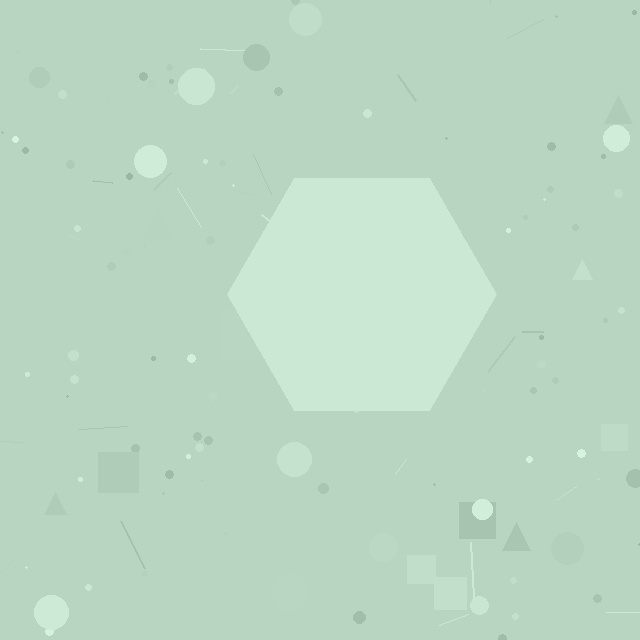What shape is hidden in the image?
A hexagon is hidden in the image.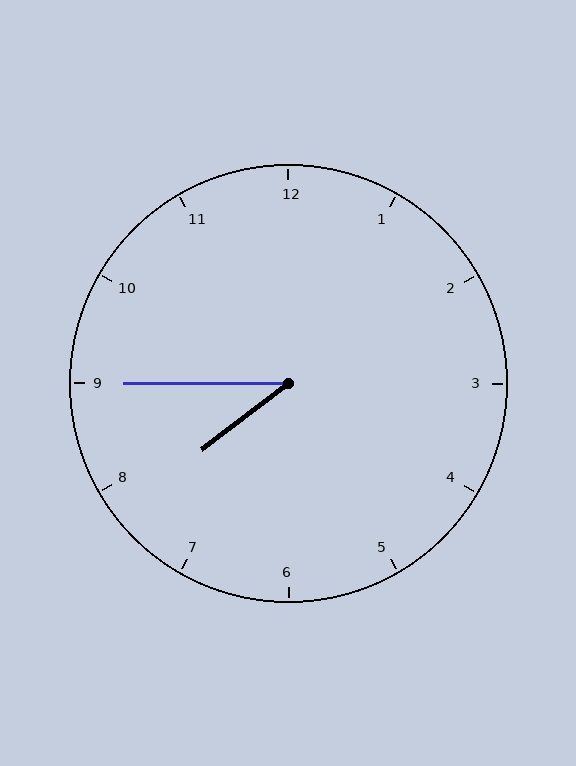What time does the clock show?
7:45.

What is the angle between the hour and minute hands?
Approximately 38 degrees.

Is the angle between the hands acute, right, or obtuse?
It is acute.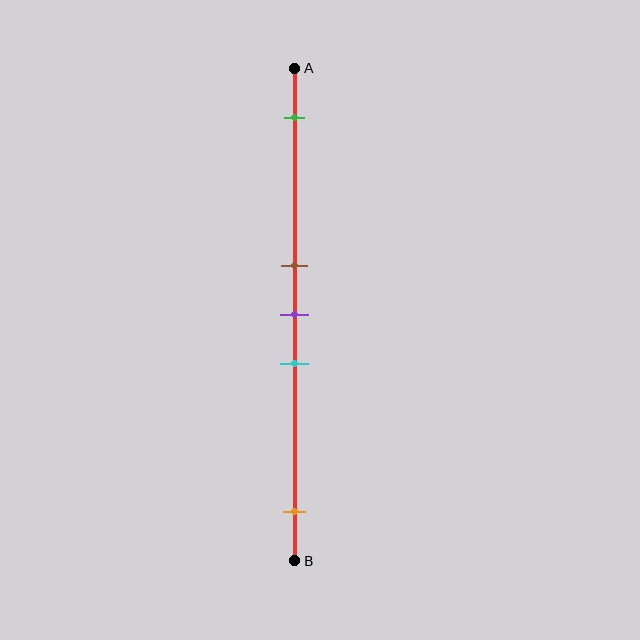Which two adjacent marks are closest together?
The brown and purple marks are the closest adjacent pair.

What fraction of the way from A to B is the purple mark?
The purple mark is approximately 50% (0.5) of the way from A to B.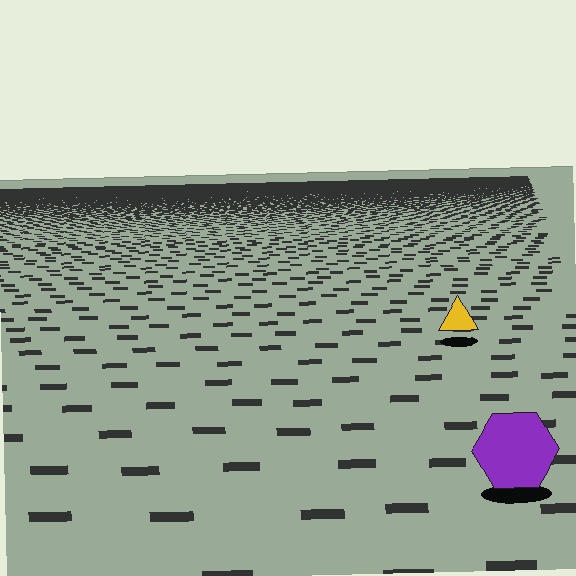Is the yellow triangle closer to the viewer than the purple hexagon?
No. The purple hexagon is closer — you can tell from the texture gradient: the ground texture is coarser near it.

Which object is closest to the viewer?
The purple hexagon is closest. The texture marks near it are larger and more spread out.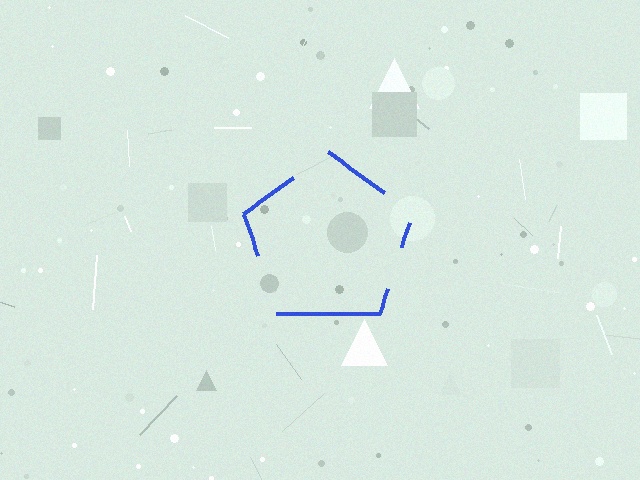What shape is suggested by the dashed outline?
The dashed outline suggests a pentagon.